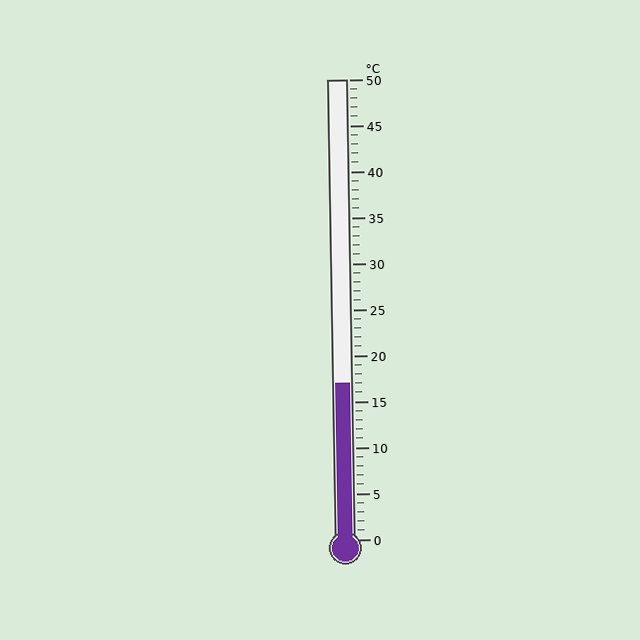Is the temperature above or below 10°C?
The temperature is above 10°C.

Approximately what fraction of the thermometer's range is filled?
The thermometer is filled to approximately 35% of its range.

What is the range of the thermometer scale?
The thermometer scale ranges from 0°C to 50°C.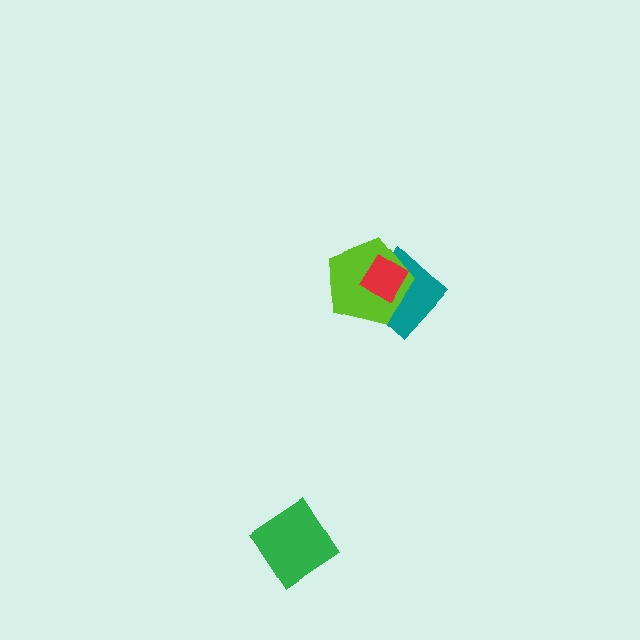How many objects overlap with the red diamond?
2 objects overlap with the red diamond.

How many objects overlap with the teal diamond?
2 objects overlap with the teal diamond.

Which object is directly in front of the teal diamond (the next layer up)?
The lime pentagon is directly in front of the teal diamond.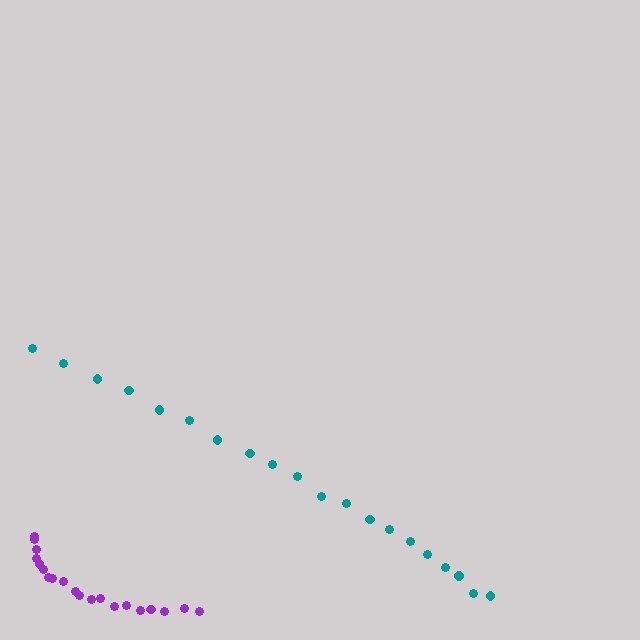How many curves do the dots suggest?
There are 2 distinct paths.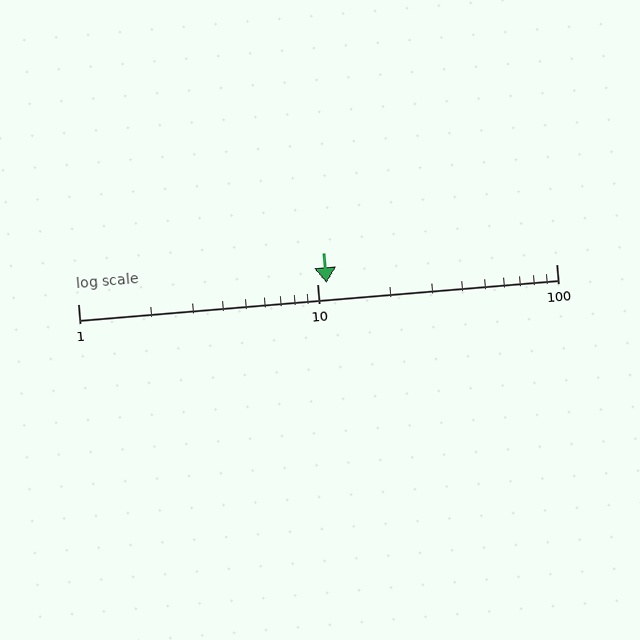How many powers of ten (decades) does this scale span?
The scale spans 2 decades, from 1 to 100.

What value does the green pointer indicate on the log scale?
The pointer indicates approximately 11.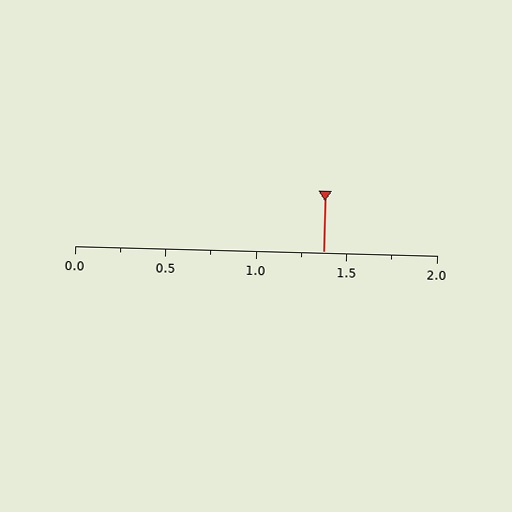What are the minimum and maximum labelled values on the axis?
The axis runs from 0.0 to 2.0.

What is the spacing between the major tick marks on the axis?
The major ticks are spaced 0.5 apart.